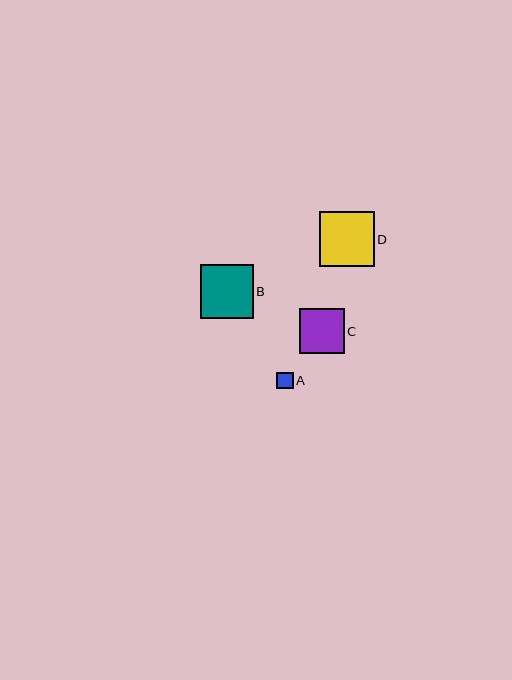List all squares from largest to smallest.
From largest to smallest: D, B, C, A.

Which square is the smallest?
Square A is the smallest with a size of approximately 16 pixels.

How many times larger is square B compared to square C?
Square B is approximately 1.2 times the size of square C.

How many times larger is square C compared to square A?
Square C is approximately 2.8 times the size of square A.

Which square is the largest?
Square D is the largest with a size of approximately 55 pixels.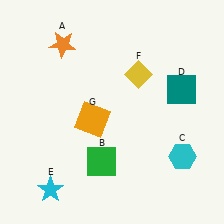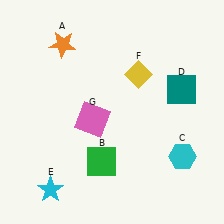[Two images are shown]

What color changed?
The square (G) changed from orange in Image 1 to pink in Image 2.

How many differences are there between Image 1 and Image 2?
There is 1 difference between the two images.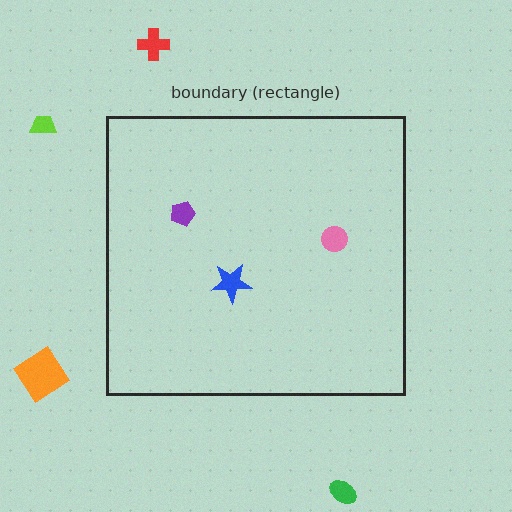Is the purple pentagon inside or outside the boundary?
Inside.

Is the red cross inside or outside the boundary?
Outside.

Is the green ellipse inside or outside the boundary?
Outside.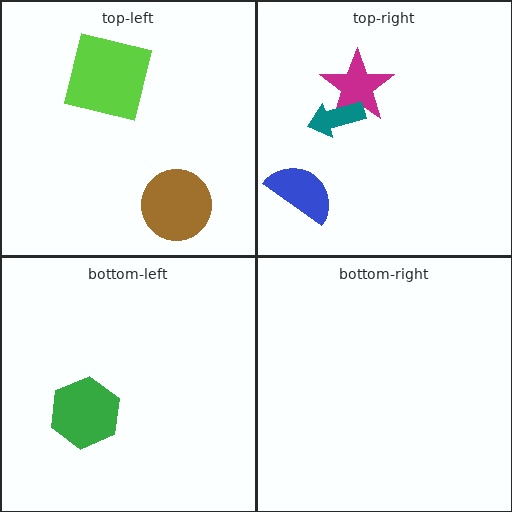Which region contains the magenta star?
The top-right region.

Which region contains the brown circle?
The top-left region.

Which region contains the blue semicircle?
The top-right region.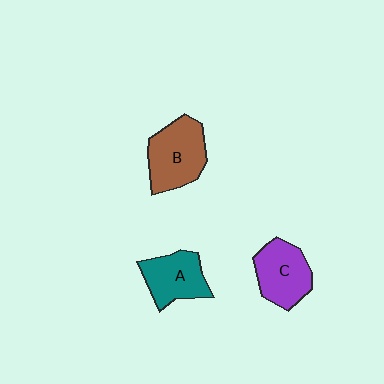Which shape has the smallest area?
Shape A (teal).